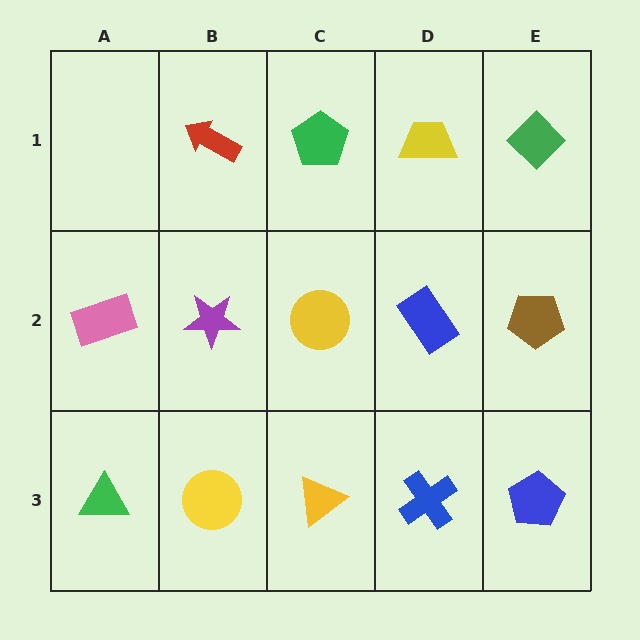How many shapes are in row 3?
5 shapes.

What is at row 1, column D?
A yellow trapezoid.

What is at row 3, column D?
A blue cross.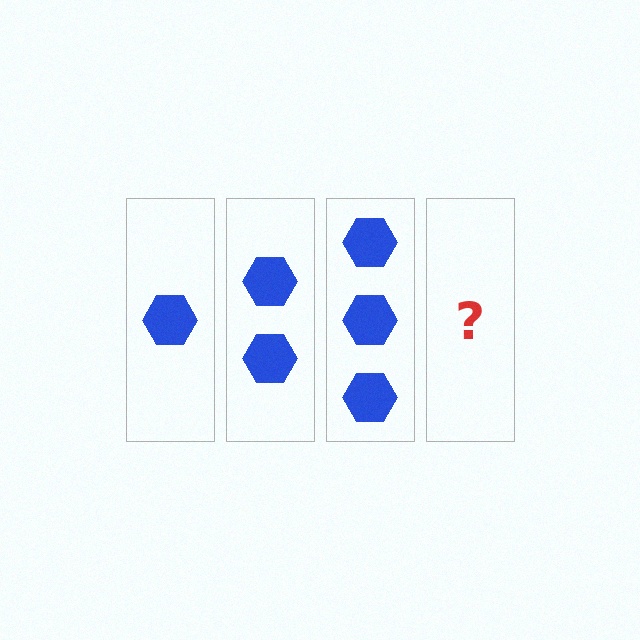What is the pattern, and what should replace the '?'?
The pattern is that each step adds one more hexagon. The '?' should be 4 hexagons.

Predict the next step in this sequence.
The next step is 4 hexagons.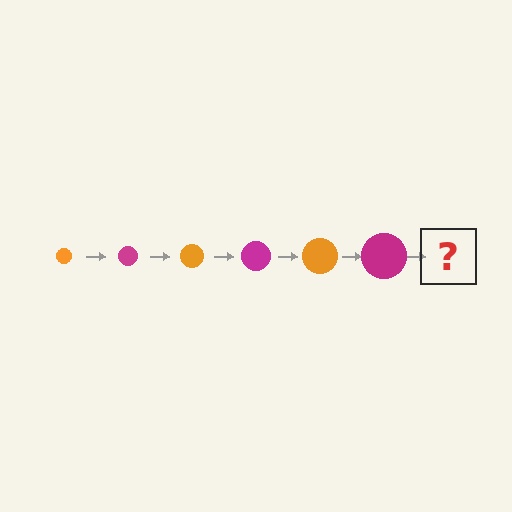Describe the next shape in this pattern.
It should be an orange circle, larger than the previous one.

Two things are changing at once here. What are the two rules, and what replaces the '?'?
The two rules are that the circle grows larger each step and the color cycles through orange and magenta. The '?' should be an orange circle, larger than the previous one.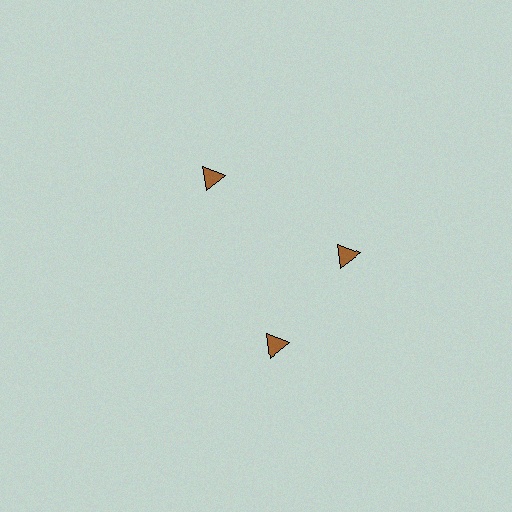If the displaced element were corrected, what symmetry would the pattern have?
It would have 3-fold rotational symmetry — the pattern would map onto itself every 120 degrees.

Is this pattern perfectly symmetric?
No. The 3 brown triangles are arranged in a ring, but one element near the 7 o'clock position is rotated out of alignment along the ring, breaking the 3-fold rotational symmetry.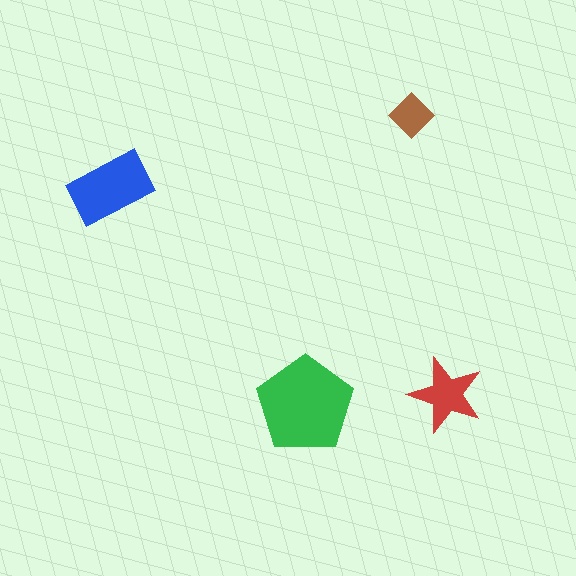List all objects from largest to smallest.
The green pentagon, the blue rectangle, the red star, the brown diamond.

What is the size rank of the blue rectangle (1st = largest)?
2nd.